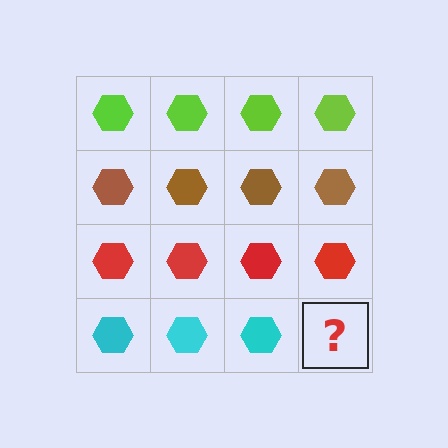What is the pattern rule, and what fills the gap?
The rule is that each row has a consistent color. The gap should be filled with a cyan hexagon.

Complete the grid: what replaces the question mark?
The question mark should be replaced with a cyan hexagon.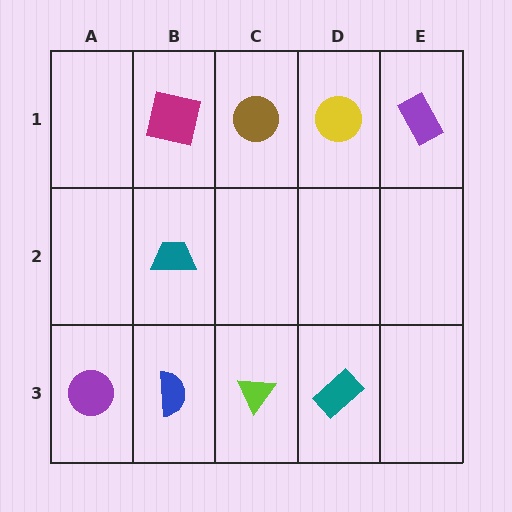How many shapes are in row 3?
4 shapes.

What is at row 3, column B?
A blue semicircle.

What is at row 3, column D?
A teal rectangle.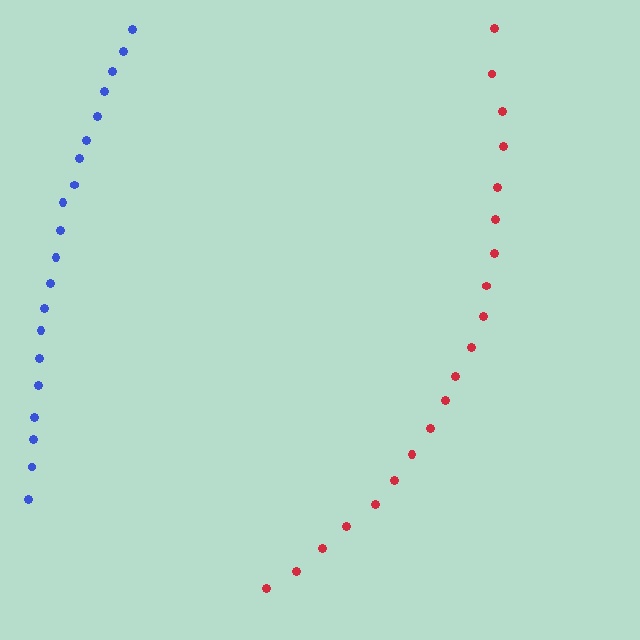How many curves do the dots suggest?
There are 2 distinct paths.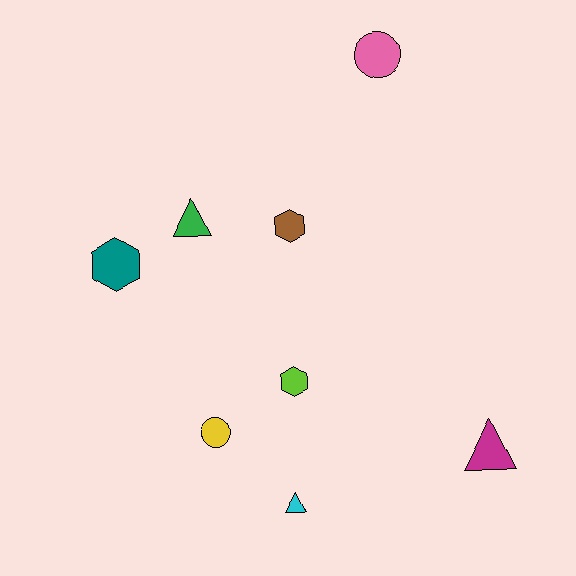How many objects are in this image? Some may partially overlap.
There are 8 objects.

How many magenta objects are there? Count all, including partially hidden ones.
There is 1 magenta object.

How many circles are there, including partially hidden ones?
There are 2 circles.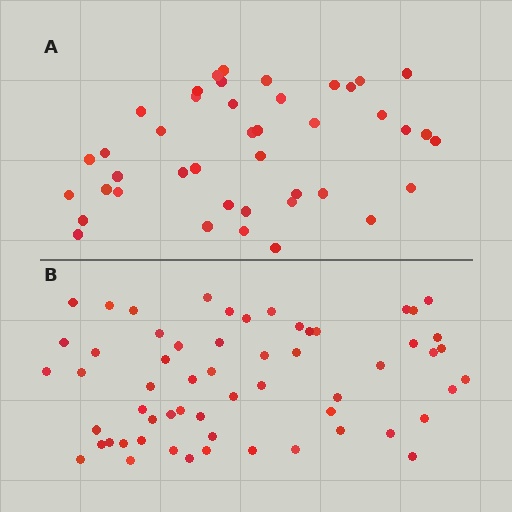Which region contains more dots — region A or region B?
Region B (the bottom region) has more dots.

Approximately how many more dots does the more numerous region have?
Region B has approximately 15 more dots than region A.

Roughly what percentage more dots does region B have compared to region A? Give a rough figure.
About 40% more.